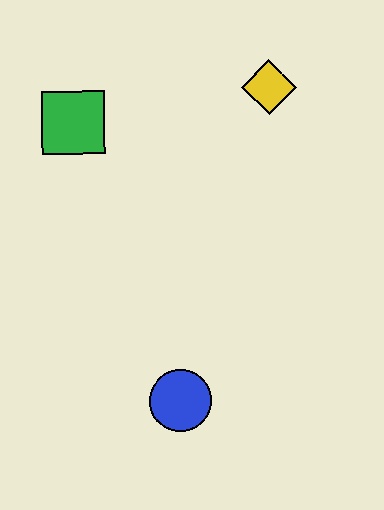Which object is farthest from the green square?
The blue circle is farthest from the green square.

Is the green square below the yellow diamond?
Yes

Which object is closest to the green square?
The yellow diamond is closest to the green square.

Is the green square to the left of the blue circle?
Yes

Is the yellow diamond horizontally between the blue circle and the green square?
No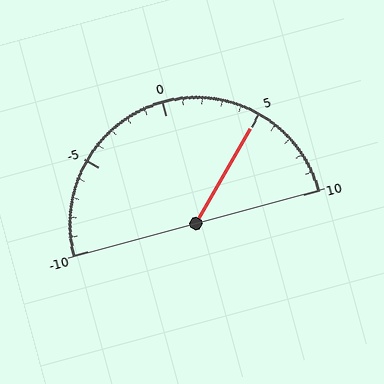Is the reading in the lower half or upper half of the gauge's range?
The reading is in the upper half of the range (-10 to 10).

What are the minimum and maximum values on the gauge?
The gauge ranges from -10 to 10.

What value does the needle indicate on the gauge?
The needle indicates approximately 5.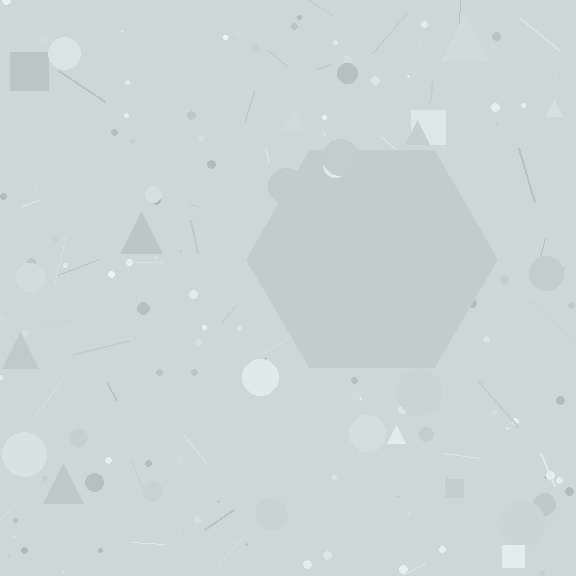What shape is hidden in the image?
A hexagon is hidden in the image.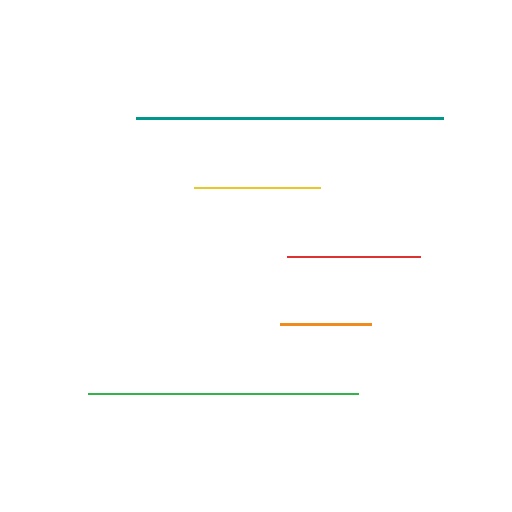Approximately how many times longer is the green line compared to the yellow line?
The green line is approximately 2.2 times the length of the yellow line.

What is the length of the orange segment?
The orange segment is approximately 91 pixels long.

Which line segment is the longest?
The teal line is the longest at approximately 307 pixels.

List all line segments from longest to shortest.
From longest to shortest: teal, green, red, yellow, orange.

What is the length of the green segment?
The green segment is approximately 270 pixels long.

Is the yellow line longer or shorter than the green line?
The green line is longer than the yellow line.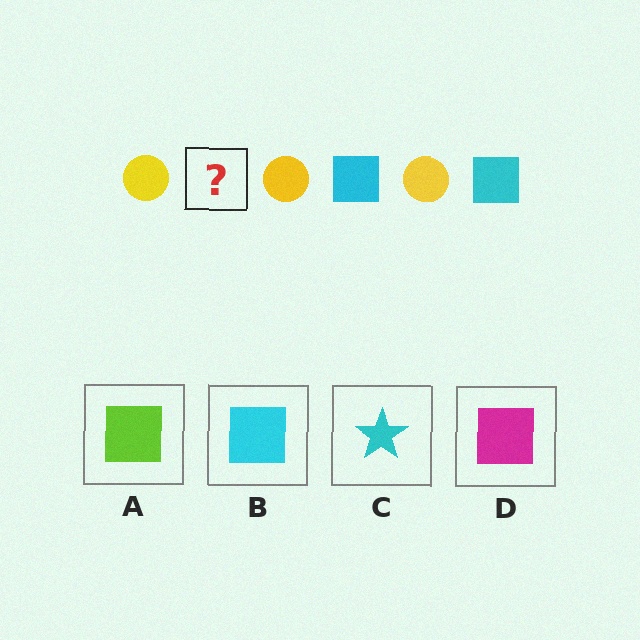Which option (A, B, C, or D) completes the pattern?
B.